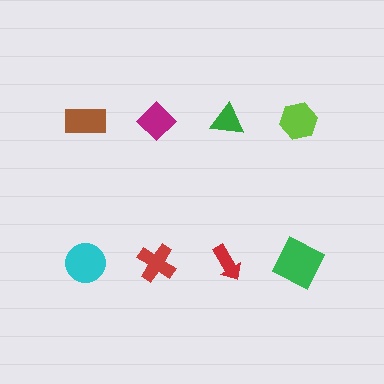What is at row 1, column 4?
A lime hexagon.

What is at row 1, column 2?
A magenta diamond.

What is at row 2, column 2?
A red cross.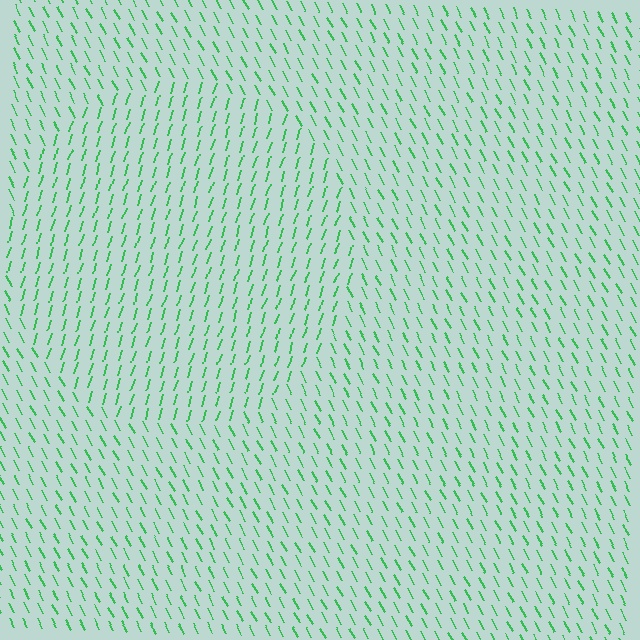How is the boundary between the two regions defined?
The boundary is defined purely by a change in line orientation (approximately 45 degrees difference). All lines are the same color and thickness.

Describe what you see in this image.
The image is filled with small green line segments. A circle region in the image has lines oriented differently from the surrounding lines, creating a visible texture boundary.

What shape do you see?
I see a circle.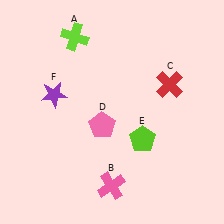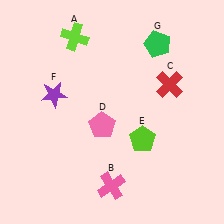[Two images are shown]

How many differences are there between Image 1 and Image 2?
There is 1 difference between the two images.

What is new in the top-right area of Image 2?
A green pentagon (G) was added in the top-right area of Image 2.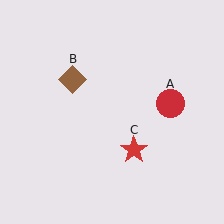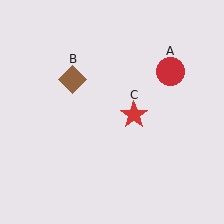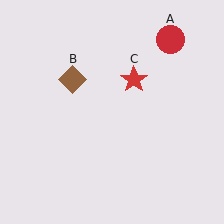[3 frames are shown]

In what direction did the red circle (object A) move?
The red circle (object A) moved up.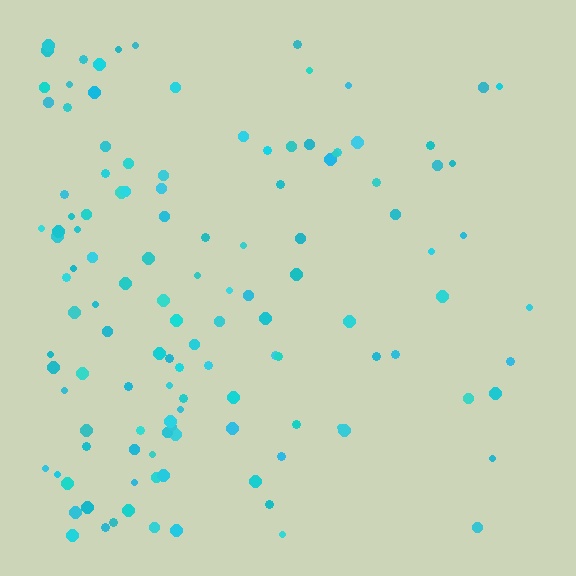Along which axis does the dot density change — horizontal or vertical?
Horizontal.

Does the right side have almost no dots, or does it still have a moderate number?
Still a moderate number, just noticeably fewer than the left.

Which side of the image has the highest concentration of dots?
The left.